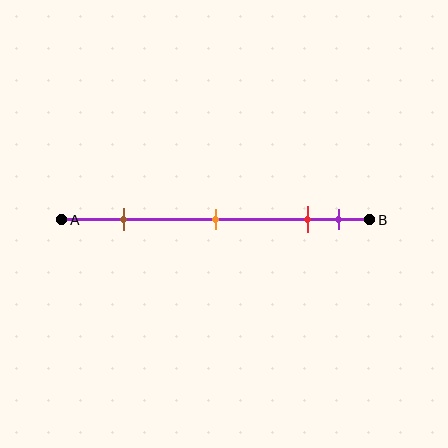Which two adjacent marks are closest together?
The red and purple marks are the closest adjacent pair.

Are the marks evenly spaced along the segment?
No, the marks are not evenly spaced.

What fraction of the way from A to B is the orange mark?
The orange mark is approximately 50% (0.5) of the way from A to B.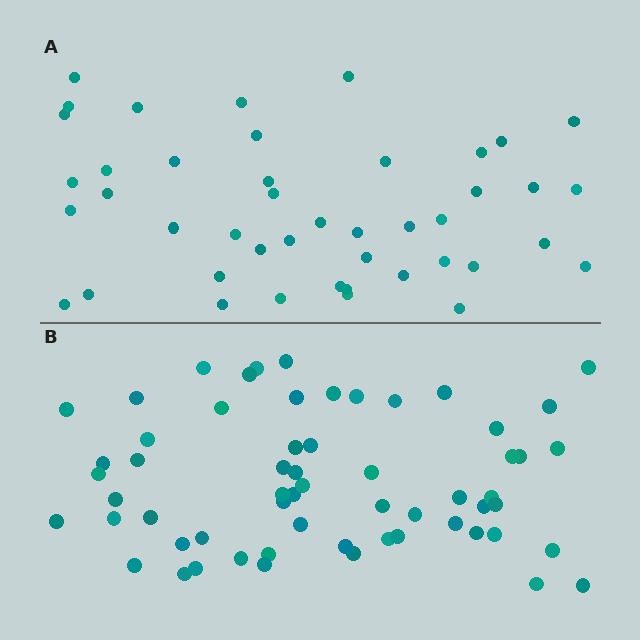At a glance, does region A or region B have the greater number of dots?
Region B (the bottom region) has more dots.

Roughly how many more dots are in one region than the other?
Region B has approximately 15 more dots than region A.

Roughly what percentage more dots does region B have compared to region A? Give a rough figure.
About 35% more.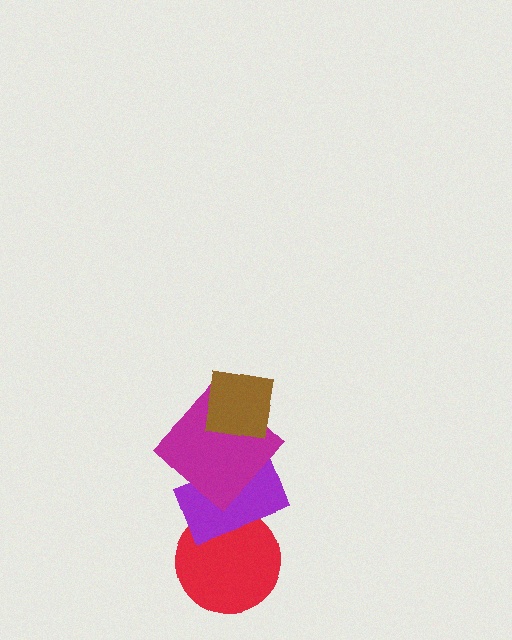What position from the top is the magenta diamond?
The magenta diamond is 2nd from the top.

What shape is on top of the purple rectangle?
The magenta diamond is on top of the purple rectangle.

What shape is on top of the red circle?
The purple rectangle is on top of the red circle.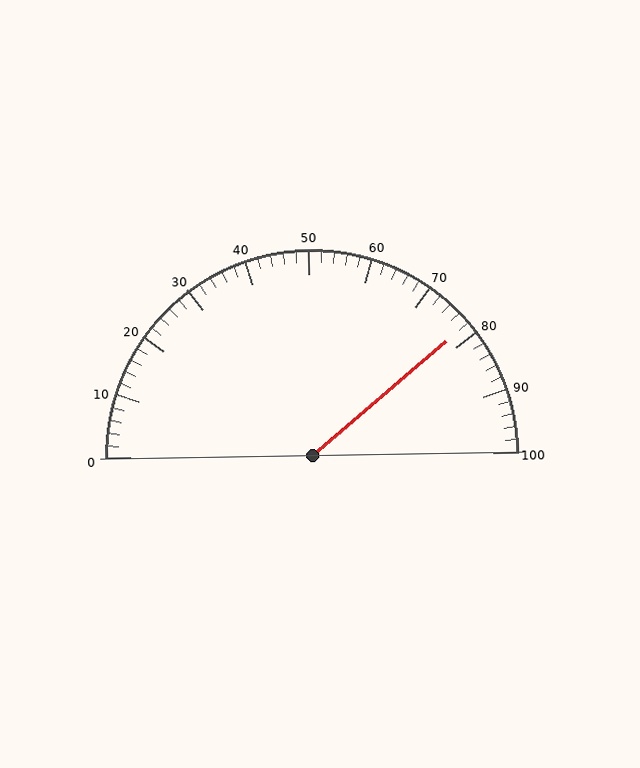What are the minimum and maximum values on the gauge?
The gauge ranges from 0 to 100.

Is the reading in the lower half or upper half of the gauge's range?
The reading is in the upper half of the range (0 to 100).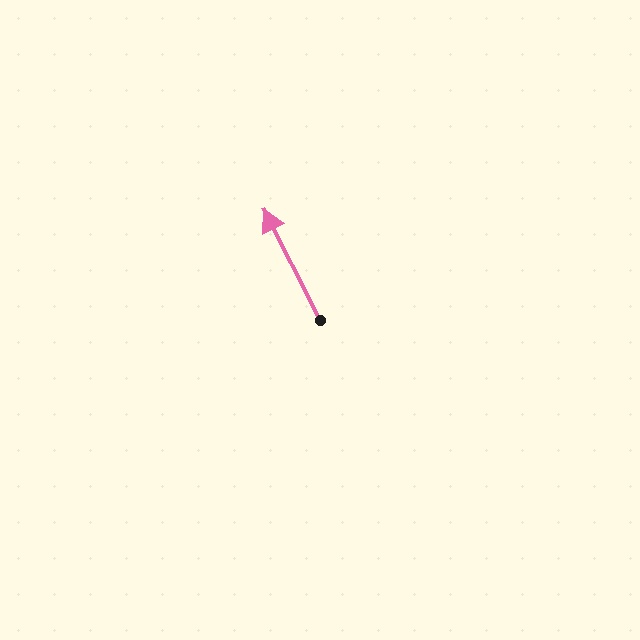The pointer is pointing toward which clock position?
Roughly 11 o'clock.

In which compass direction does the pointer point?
Northwest.